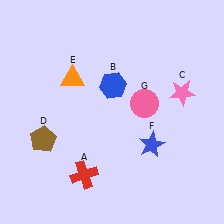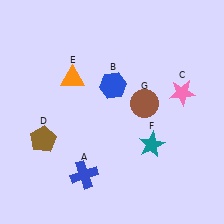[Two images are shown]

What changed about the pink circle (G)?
In Image 1, G is pink. In Image 2, it changed to brown.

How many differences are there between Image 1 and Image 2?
There are 3 differences between the two images.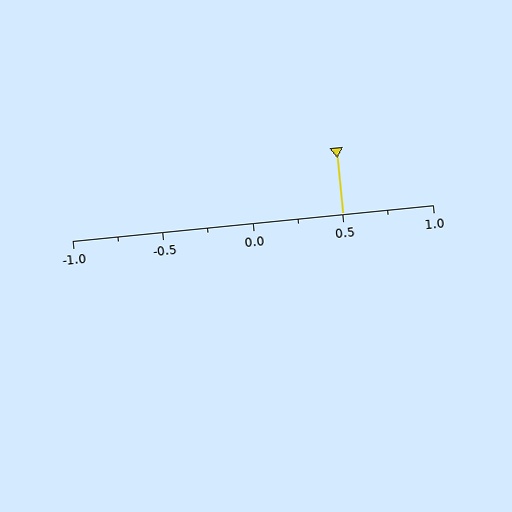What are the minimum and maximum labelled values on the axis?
The axis runs from -1.0 to 1.0.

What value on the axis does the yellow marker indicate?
The marker indicates approximately 0.5.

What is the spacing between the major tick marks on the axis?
The major ticks are spaced 0.5 apart.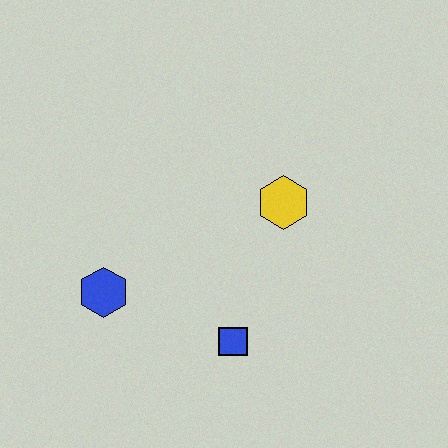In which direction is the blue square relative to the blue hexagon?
The blue square is to the right of the blue hexagon.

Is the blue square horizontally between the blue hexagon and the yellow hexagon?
Yes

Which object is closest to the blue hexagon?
The blue square is closest to the blue hexagon.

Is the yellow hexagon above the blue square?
Yes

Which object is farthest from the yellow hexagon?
The blue hexagon is farthest from the yellow hexagon.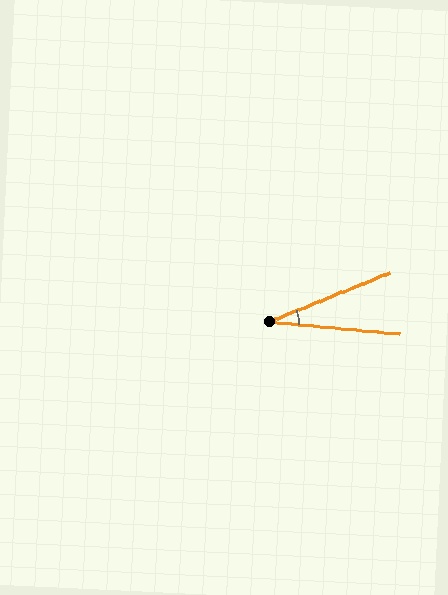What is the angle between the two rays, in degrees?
Approximately 27 degrees.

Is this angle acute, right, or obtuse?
It is acute.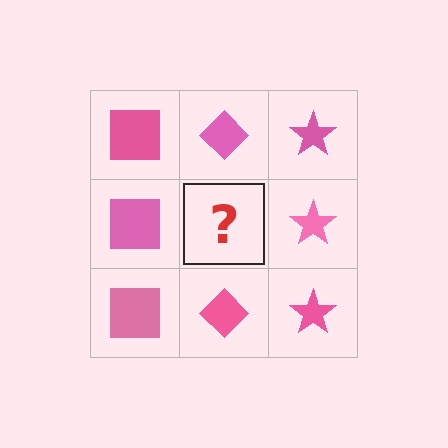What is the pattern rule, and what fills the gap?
The rule is that each column has a consistent shape. The gap should be filled with a pink diamond.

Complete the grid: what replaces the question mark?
The question mark should be replaced with a pink diamond.